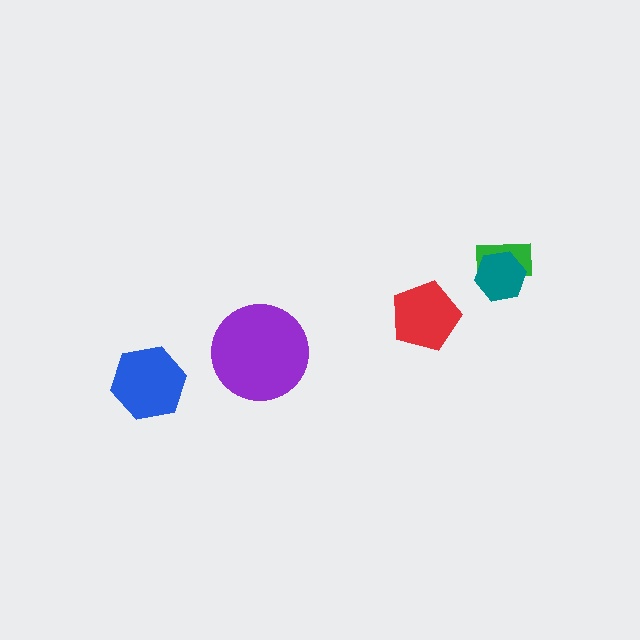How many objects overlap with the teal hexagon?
1 object overlaps with the teal hexagon.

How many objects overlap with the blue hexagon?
0 objects overlap with the blue hexagon.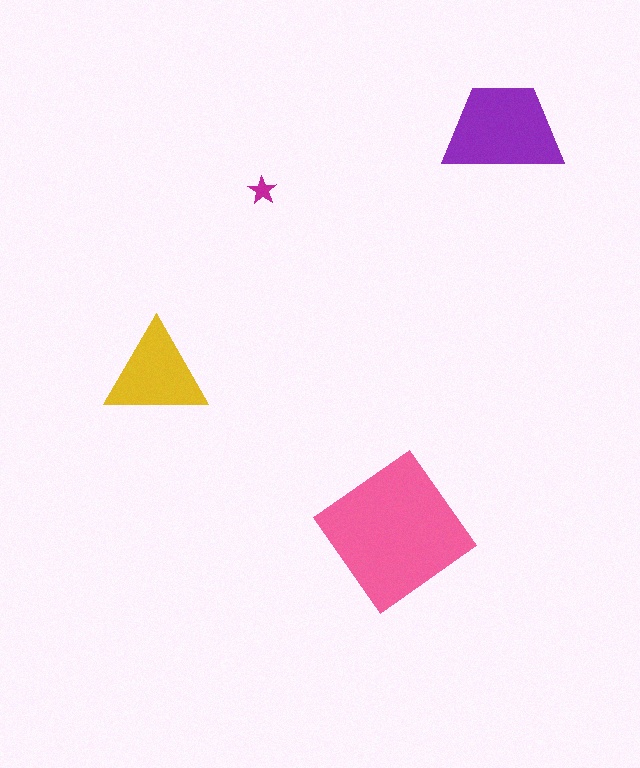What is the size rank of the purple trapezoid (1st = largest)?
2nd.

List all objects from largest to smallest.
The pink diamond, the purple trapezoid, the yellow triangle, the magenta star.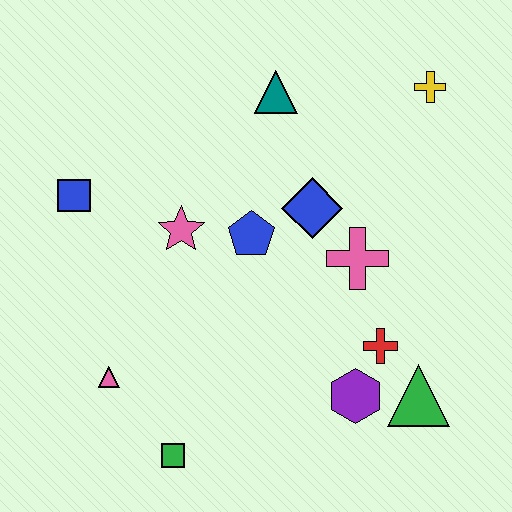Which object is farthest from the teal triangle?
The green square is farthest from the teal triangle.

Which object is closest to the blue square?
The pink star is closest to the blue square.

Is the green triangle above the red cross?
No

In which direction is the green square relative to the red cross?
The green square is to the left of the red cross.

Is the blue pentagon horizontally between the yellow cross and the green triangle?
No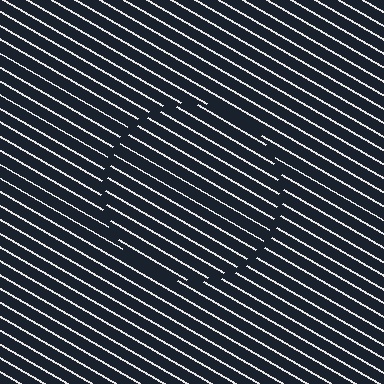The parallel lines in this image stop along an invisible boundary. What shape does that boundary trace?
An illusory circle. The interior of the shape contains the same grating, shifted by half a period — the contour is defined by the phase discontinuity where line-ends from the inner and outer gratings abut.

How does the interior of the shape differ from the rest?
The interior of the shape contains the same grating, shifted by half a period — the contour is defined by the phase discontinuity where line-ends from the inner and outer gratings abut.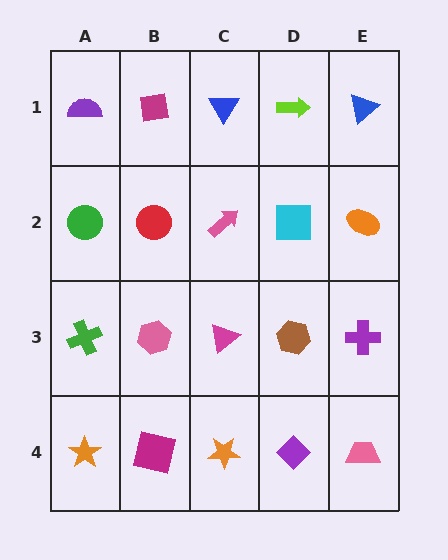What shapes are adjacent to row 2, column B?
A magenta square (row 1, column B), a pink hexagon (row 3, column B), a green circle (row 2, column A), a pink arrow (row 2, column C).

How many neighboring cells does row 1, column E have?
2.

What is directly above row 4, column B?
A pink hexagon.